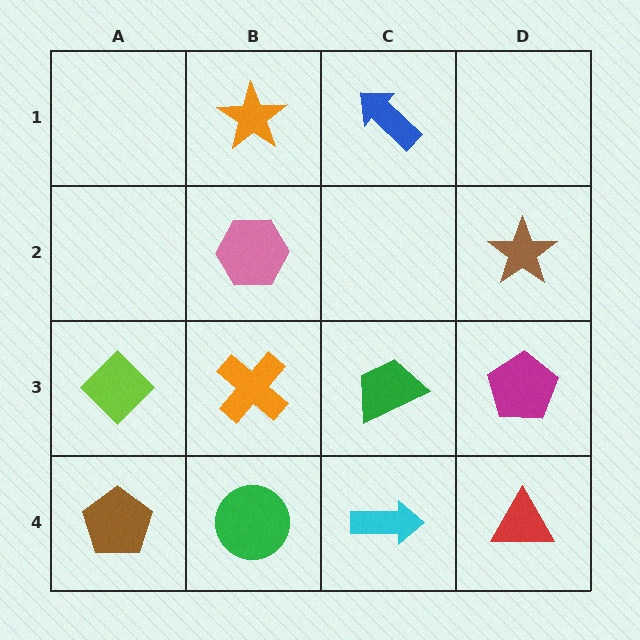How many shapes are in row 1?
2 shapes.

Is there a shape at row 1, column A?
No, that cell is empty.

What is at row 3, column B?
An orange cross.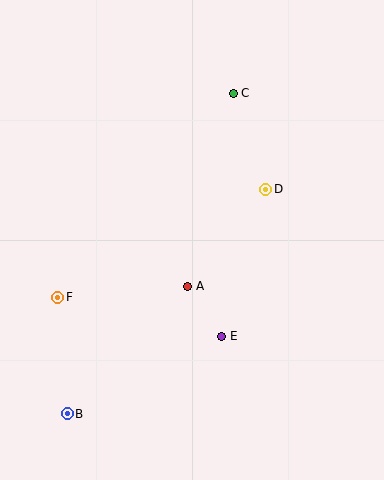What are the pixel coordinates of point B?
Point B is at (67, 414).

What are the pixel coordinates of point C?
Point C is at (233, 93).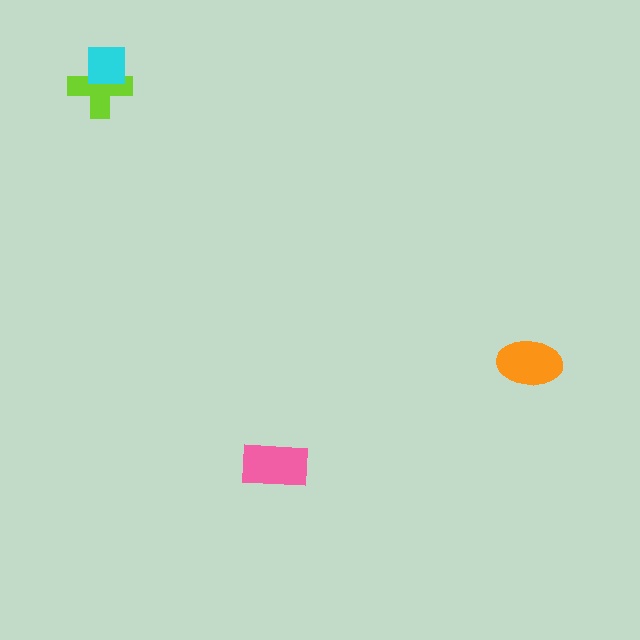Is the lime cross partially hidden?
Yes, it is partially covered by another shape.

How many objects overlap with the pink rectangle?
0 objects overlap with the pink rectangle.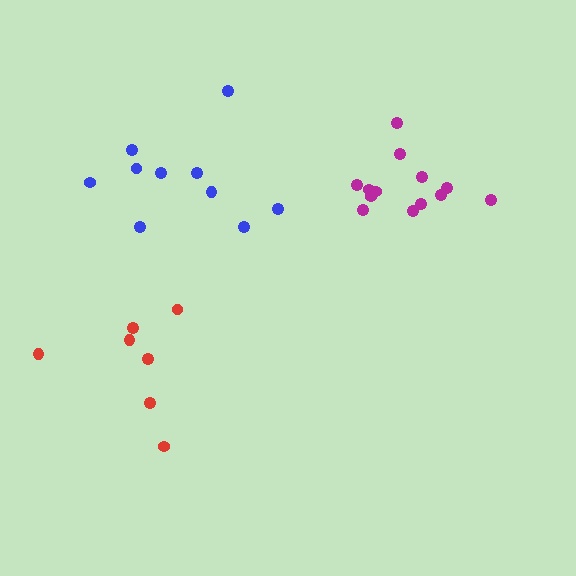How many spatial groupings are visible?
There are 3 spatial groupings.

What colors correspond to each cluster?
The clusters are colored: magenta, blue, red.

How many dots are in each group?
Group 1: 13 dots, Group 2: 10 dots, Group 3: 7 dots (30 total).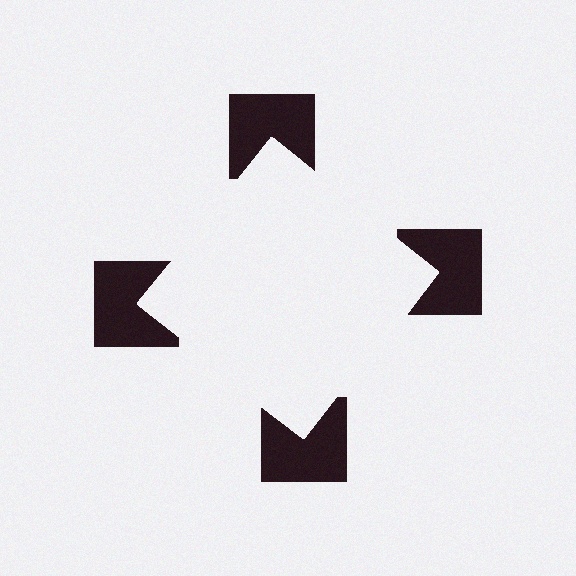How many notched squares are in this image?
There are 4 — one at each vertex of the illusory square.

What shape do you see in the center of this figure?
An illusory square — its edges are inferred from the aligned wedge cuts in the notched squares, not physically drawn.